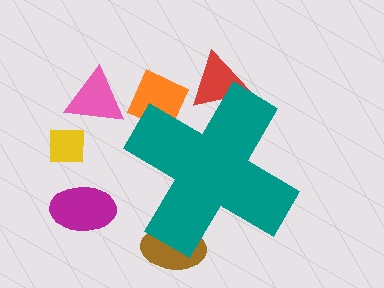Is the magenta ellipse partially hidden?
No, the magenta ellipse is fully visible.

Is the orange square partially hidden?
Yes, the orange square is partially hidden behind the teal cross.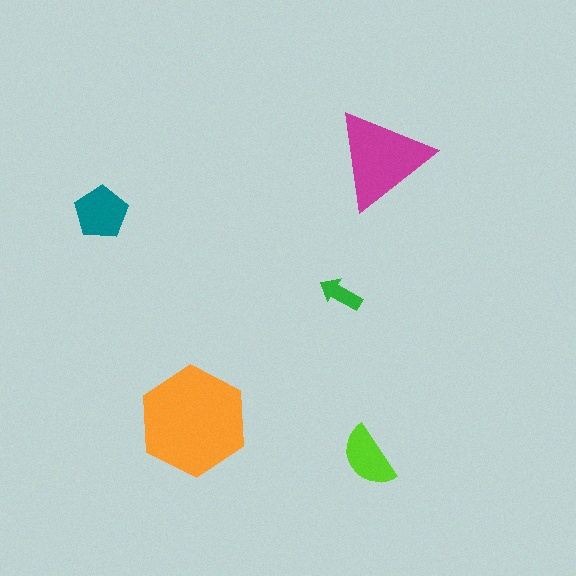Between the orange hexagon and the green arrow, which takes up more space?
The orange hexagon.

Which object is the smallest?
The green arrow.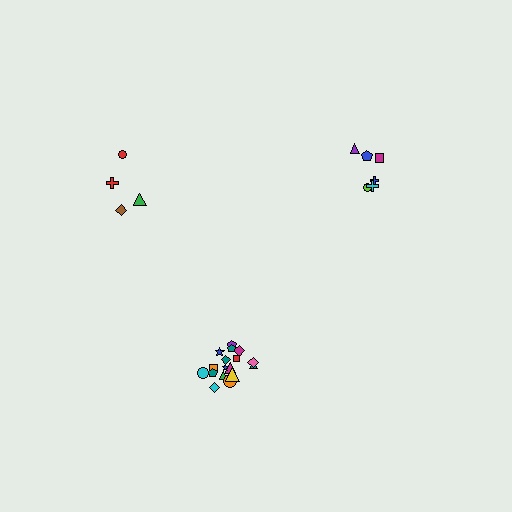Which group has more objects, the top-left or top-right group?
The top-right group.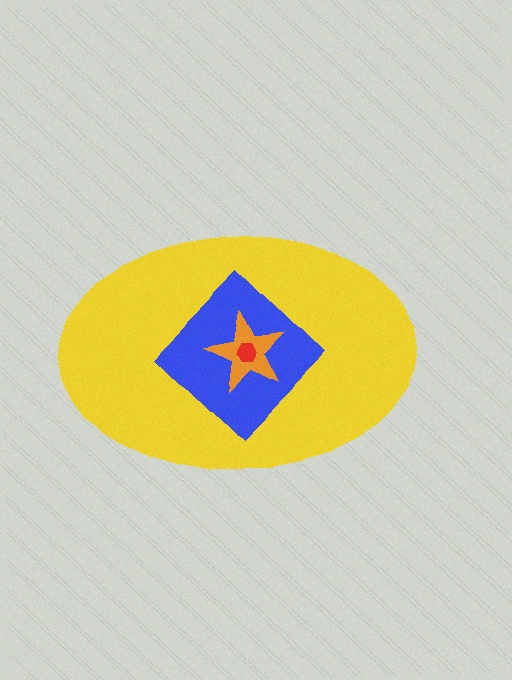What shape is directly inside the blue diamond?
The orange star.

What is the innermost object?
The red hexagon.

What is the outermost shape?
The yellow ellipse.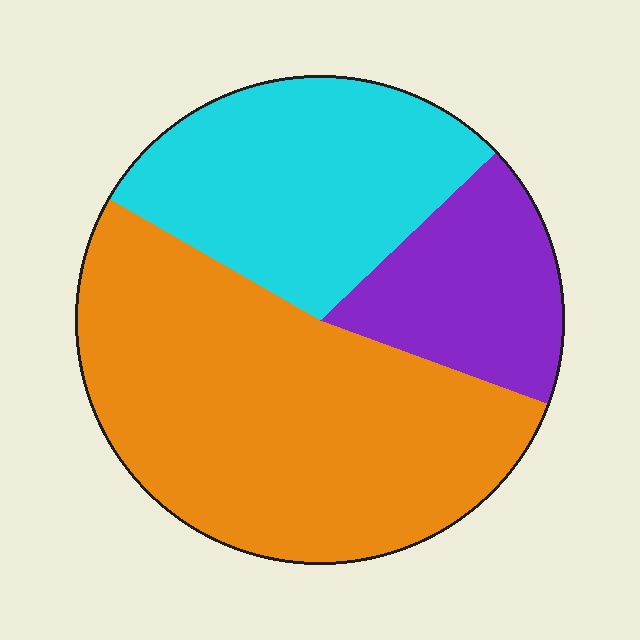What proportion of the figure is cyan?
Cyan takes up about one third (1/3) of the figure.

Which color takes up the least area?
Purple, at roughly 20%.